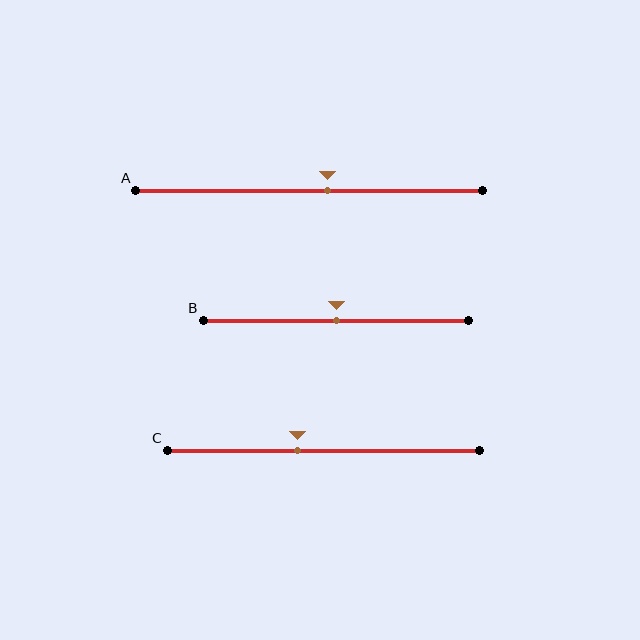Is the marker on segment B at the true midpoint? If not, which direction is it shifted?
Yes, the marker on segment B is at the true midpoint.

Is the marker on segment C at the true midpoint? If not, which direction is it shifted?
No, the marker on segment C is shifted to the left by about 8% of the segment length.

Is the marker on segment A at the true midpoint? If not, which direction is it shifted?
No, the marker on segment A is shifted to the right by about 5% of the segment length.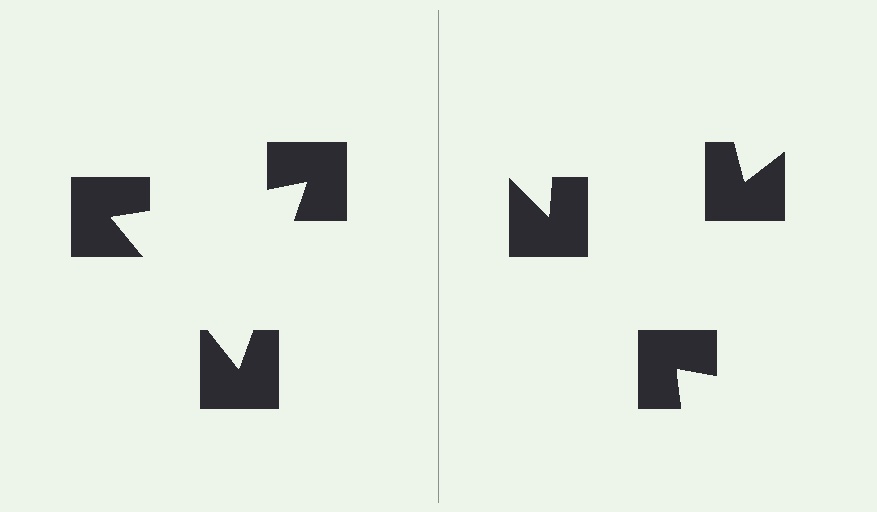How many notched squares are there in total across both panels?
6 — 3 on each side.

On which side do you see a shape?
An illusory triangle appears on the left side. On the right side the wedge cuts are rotated, so no coherent shape forms.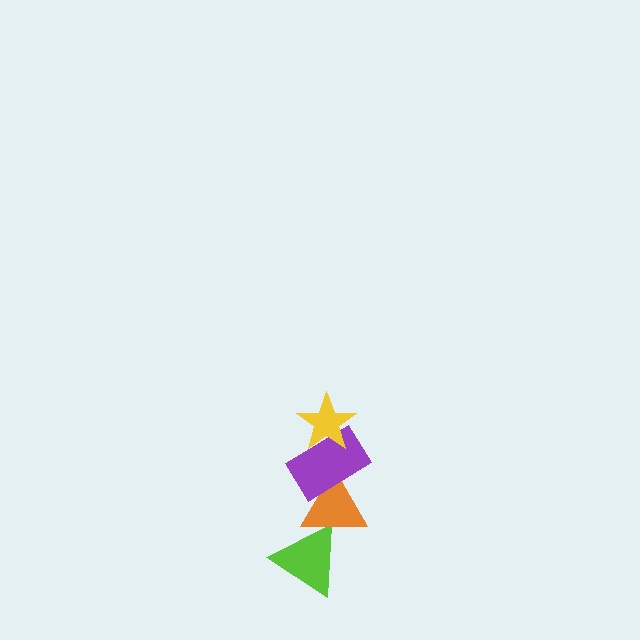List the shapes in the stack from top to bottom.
From top to bottom: the yellow star, the purple rectangle, the orange triangle, the lime triangle.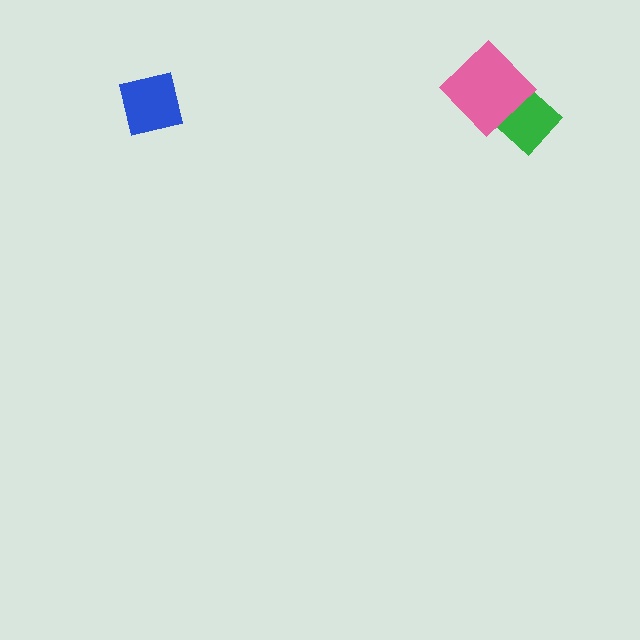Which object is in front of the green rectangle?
The pink diamond is in front of the green rectangle.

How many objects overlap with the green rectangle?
1 object overlaps with the green rectangle.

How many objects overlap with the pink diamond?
1 object overlaps with the pink diamond.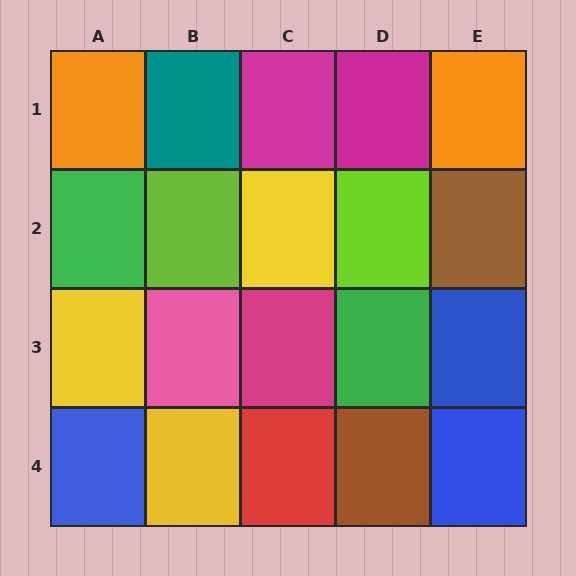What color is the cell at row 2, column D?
Lime.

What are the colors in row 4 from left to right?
Blue, yellow, red, brown, blue.